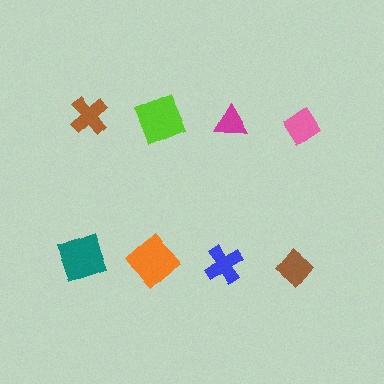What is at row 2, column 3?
A blue cross.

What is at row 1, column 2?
A lime square.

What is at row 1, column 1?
A brown cross.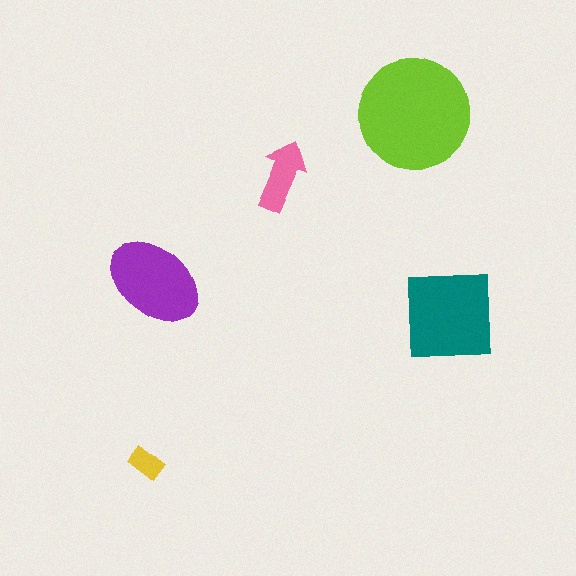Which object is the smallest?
The yellow rectangle.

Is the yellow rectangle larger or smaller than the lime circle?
Smaller.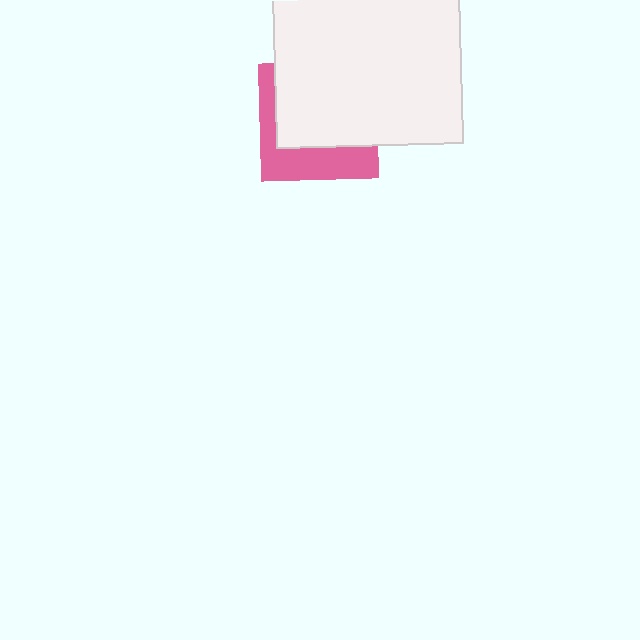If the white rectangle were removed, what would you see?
You would see the complete pink square.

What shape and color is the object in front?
The object in front is a white rectangle.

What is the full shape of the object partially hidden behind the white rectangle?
The partially hidden object is a pink square.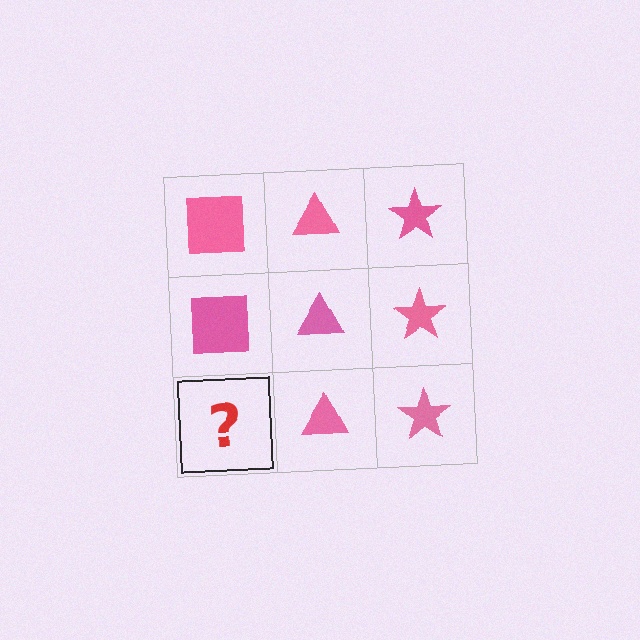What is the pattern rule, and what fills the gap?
The rule is that each column has a consistent shape. The gap should be filled with a pink square.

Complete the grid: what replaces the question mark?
The question mark should be replaced with a pink square.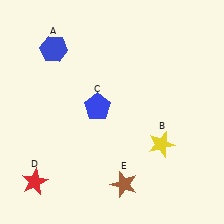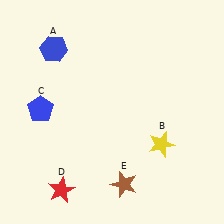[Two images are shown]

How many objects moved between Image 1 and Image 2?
2 objects moved between the two images.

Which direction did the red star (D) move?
The red star (D) moved right.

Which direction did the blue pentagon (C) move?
The blue pentagon (C) moved left.